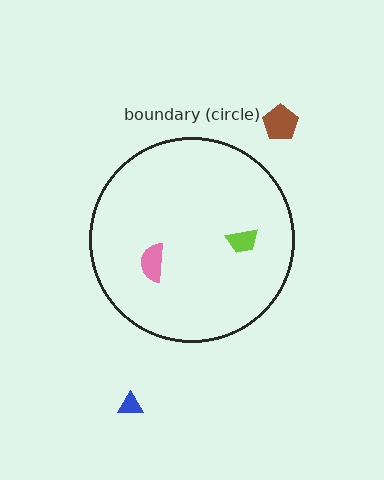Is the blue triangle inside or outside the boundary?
Outside.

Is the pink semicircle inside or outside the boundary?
Inside.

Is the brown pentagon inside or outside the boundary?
Outside.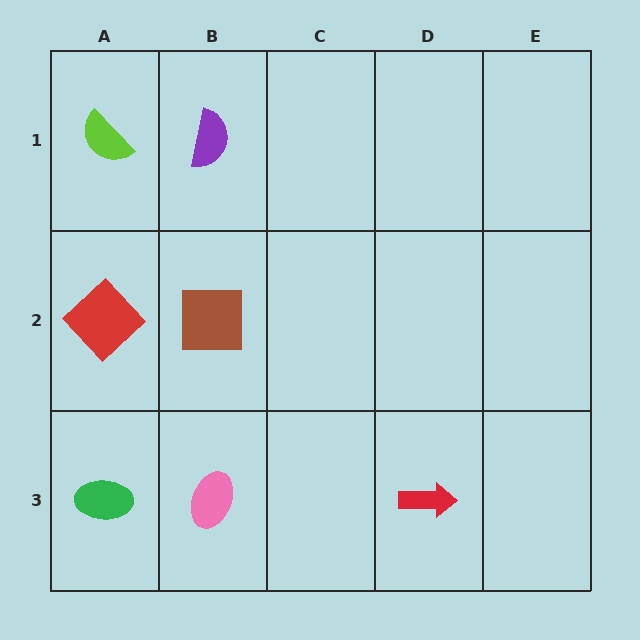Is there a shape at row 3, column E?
No, that cell is empty.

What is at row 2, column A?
A red diamond.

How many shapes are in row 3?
3 shapes.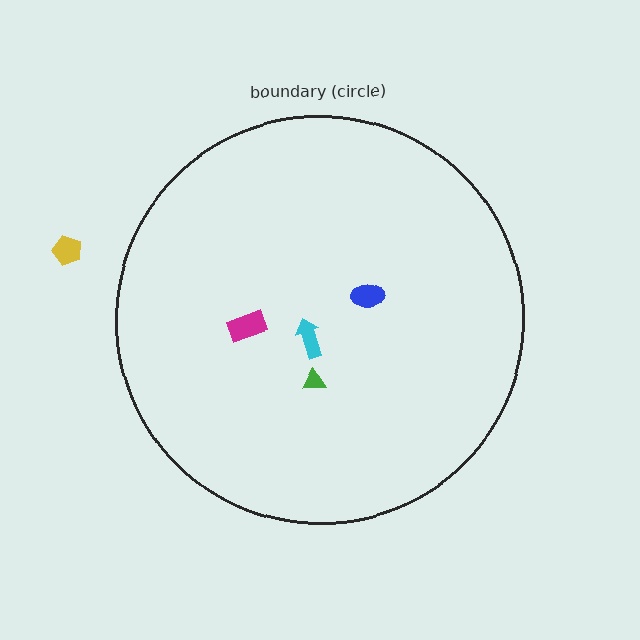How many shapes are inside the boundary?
4 inside, 1 outside.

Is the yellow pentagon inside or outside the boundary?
Outside.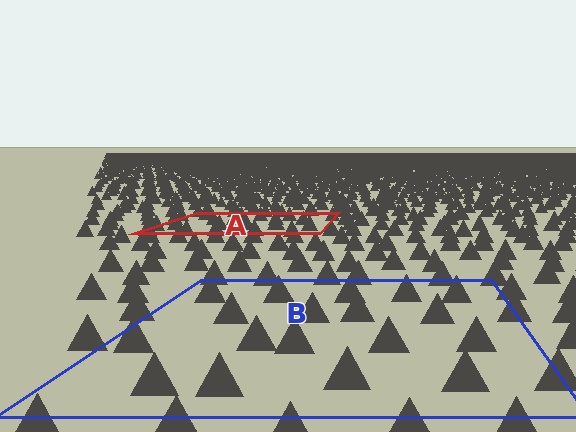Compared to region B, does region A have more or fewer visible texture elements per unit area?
Region A has more texture elements per unit area — they are packed more densely because it is farther away.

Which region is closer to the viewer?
Region B is closer. The texture elements there are larger and more spread out.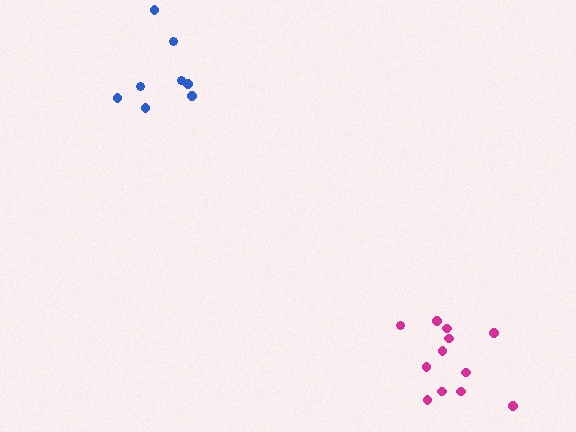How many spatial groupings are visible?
There are 2 spatial groupings.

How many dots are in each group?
Group 1: 12 dots, Group 2: 8 dots (20 total).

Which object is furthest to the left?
The blue cluster is leftmost.